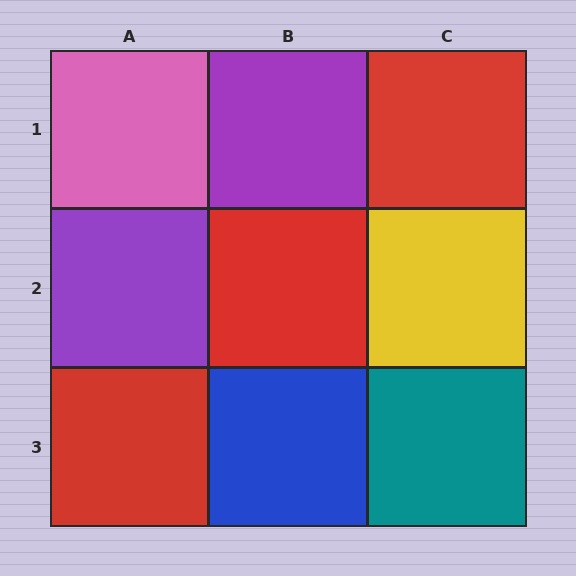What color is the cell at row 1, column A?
Pink.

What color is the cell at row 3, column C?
Teal.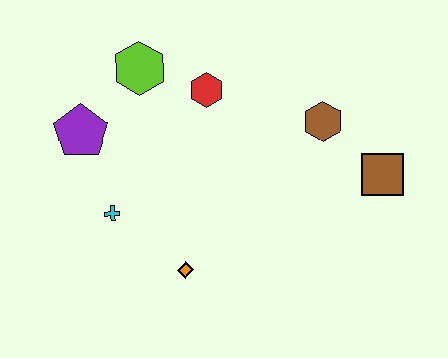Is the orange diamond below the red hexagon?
Yes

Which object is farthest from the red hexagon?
The brown square is farthest from the red hexagon.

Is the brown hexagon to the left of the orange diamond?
No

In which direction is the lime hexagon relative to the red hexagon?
The lime hexagon is to the left of the red hexagon.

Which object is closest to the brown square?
The brown hexagon is closest to the brown square.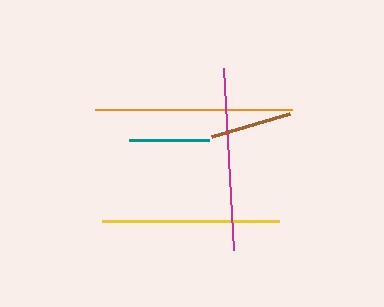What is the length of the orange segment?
The orange segment is approximately 197 pixels long.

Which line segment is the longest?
The orange line is the longest at approximately 197 pixels.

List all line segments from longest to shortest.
From longest to shortest: orange, magenta, yellow, brown, teal.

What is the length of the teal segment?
The teal segment is approximately 80 pixels long.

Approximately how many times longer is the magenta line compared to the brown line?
The magenta line is approximately 2.2 times the length of the brown line.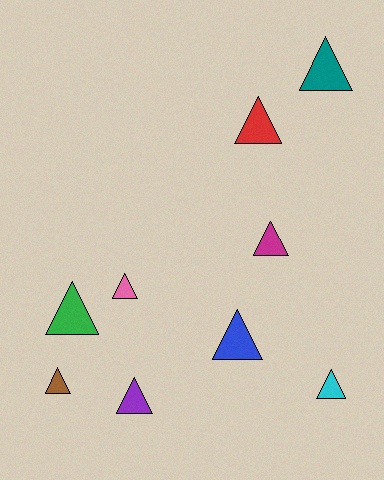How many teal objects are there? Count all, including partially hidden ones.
There is 1 teal object.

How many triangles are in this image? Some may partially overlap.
There are 9 triangles.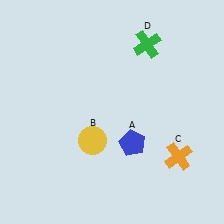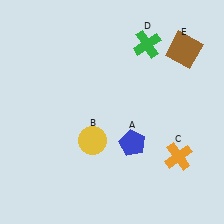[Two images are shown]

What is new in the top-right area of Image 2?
A brown square (E) was added in the top-right area of Image 2.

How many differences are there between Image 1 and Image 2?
There is 1 difference between the two images.